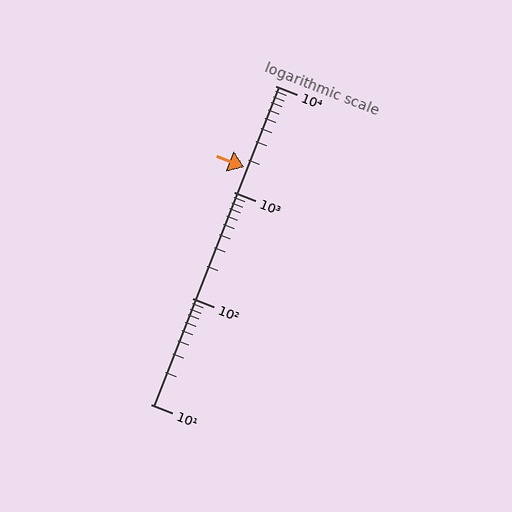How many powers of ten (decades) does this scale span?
The scale spans 3 decades, from 10 to 10000.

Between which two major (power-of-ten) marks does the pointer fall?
The pointer is between 1000 and 10000.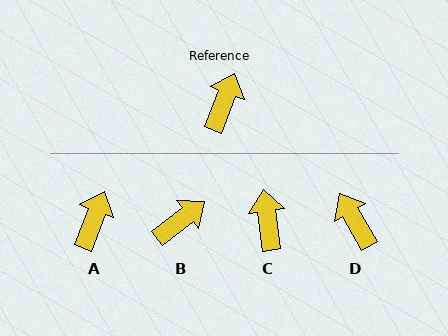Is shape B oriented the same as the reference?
No, it is off by about 31 degrees.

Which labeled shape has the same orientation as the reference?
A.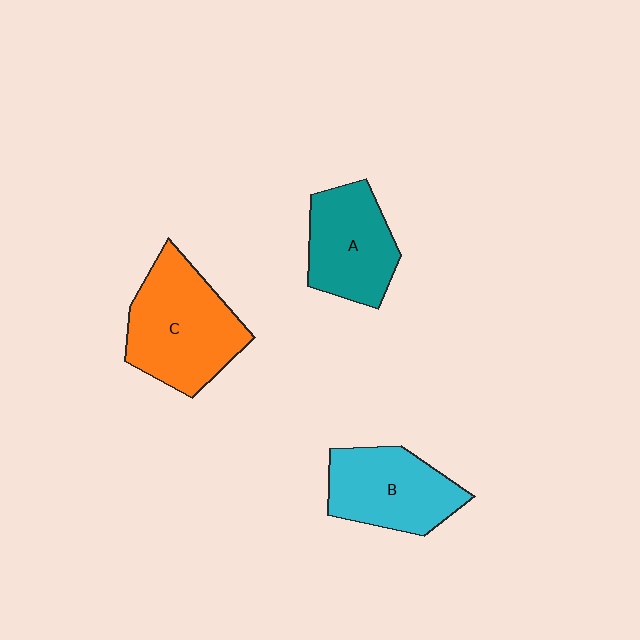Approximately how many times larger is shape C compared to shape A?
Approximately 1.3 times.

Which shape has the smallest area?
Shape A (teal).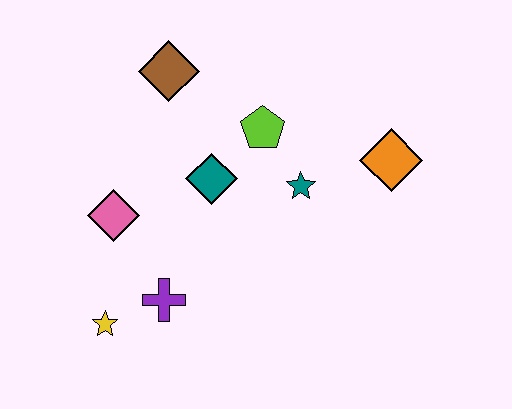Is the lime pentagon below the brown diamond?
Yes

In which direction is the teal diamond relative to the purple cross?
The teal diamond is above the purple cross.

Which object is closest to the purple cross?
The yellow star is closest to the purple cross.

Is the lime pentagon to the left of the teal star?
Yes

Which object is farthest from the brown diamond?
The yellow star is farthest from the brown diamond.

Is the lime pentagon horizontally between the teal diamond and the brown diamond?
No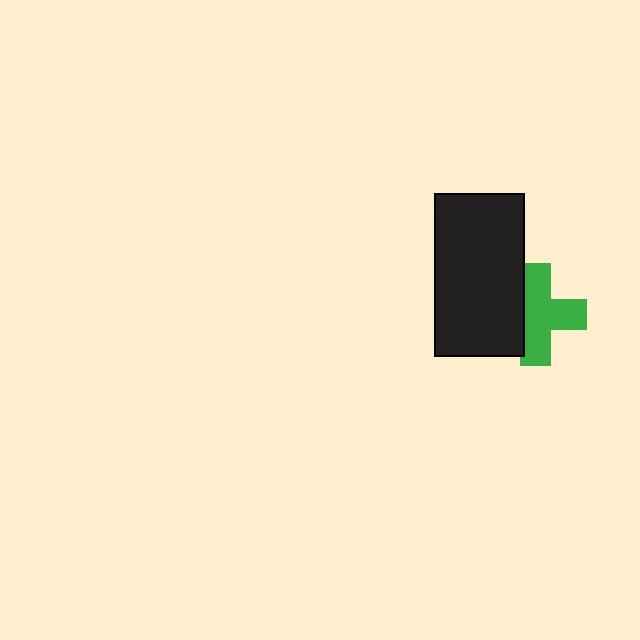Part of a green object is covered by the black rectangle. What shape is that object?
It is a cross.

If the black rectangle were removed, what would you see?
You would see the complete green cross.